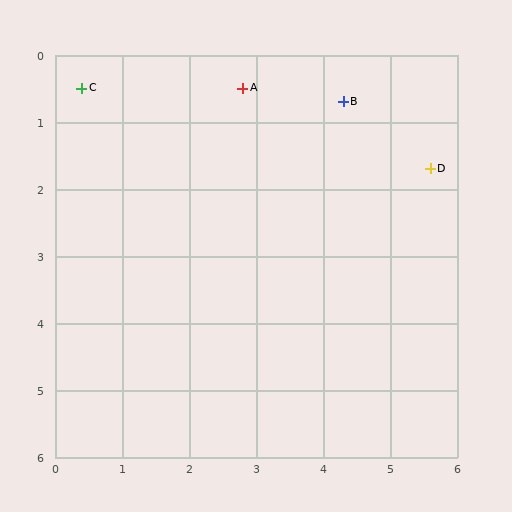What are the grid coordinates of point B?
Point B is at approximately (4.3, 0.7).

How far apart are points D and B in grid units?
Points D and B are about 1.6 grid units apart.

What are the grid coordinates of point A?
Point A is at approximately (2.8, 0.5).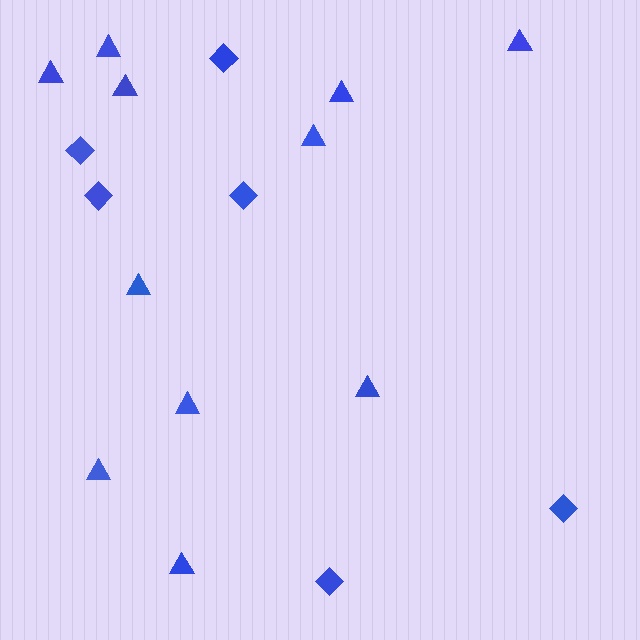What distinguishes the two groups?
There are 2 groups: one group of diamonds (6) and one group of triangles (11).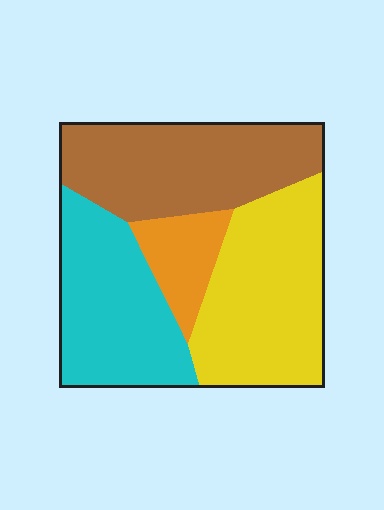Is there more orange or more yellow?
Yellow.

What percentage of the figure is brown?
Brown takes up about one third (1/3) of the figure.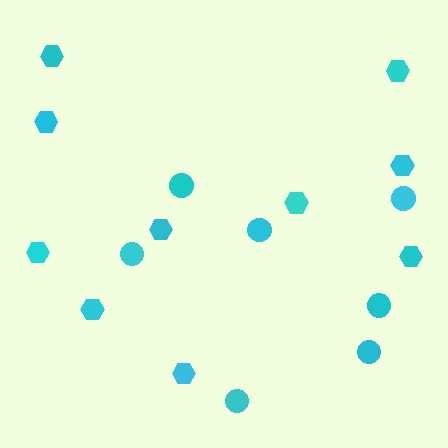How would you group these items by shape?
There are 2 groups: one group of hexagons (10) and one group of circles (7).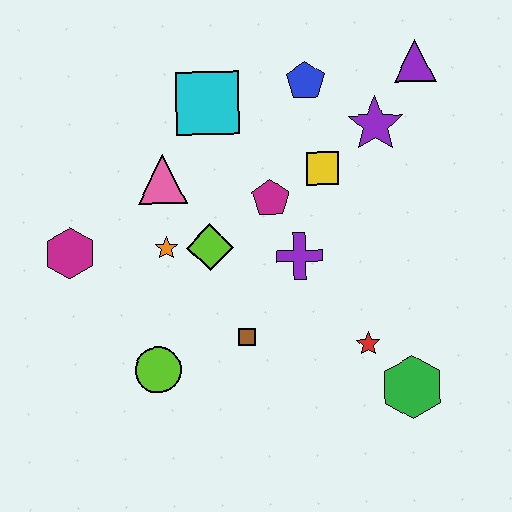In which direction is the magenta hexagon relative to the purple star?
The magenta hexagon is to the left of the purple star.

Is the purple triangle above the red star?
Yes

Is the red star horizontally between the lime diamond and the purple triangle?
Yes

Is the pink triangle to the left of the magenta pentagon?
Yes